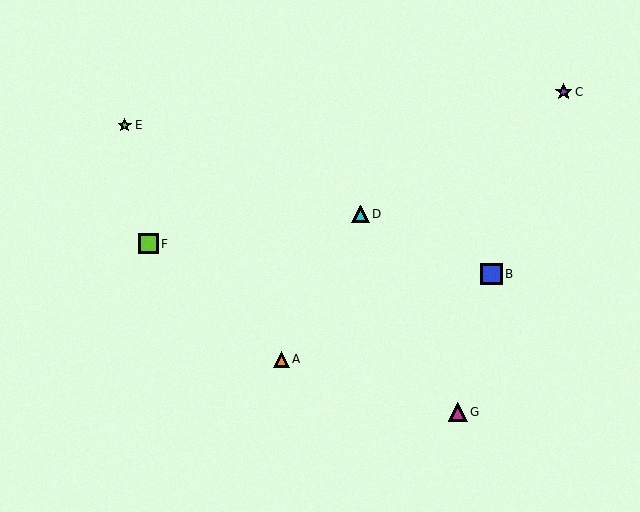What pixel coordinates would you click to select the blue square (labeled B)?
Click at (491, 274) to select the blue square B.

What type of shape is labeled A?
Shape A is an orange triangle.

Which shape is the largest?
The blue square (labeled B) is the largest.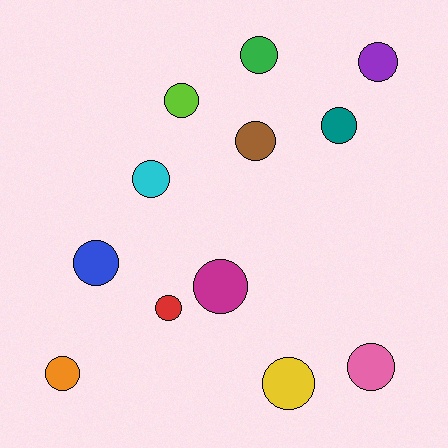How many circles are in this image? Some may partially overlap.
There are 12 circles.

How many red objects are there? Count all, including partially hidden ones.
There is 1 red object.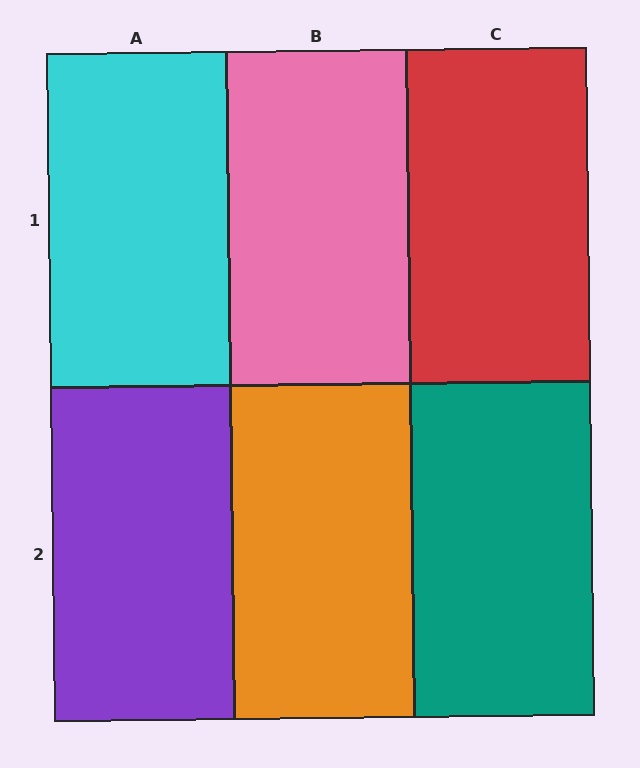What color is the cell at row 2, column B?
Orange.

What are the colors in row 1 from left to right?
Cyan, pink, red.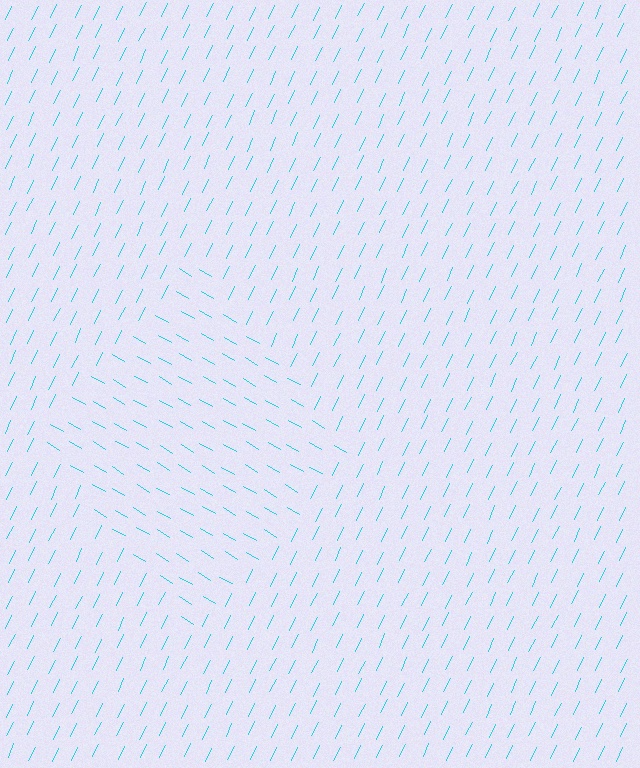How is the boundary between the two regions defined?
The boundary is defined purely by a change in line orientation (approximately 85 degrees difference). All lines are the same color and thickness.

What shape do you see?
I see a diamond.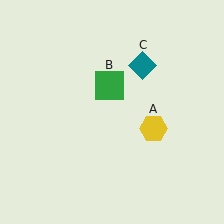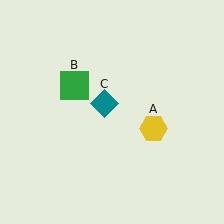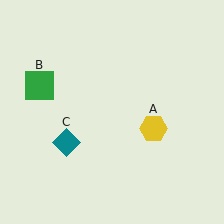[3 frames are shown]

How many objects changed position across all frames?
2 objects changed position: green square (object B), teal diamond (object C).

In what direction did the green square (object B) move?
The green square (object B) moved left.